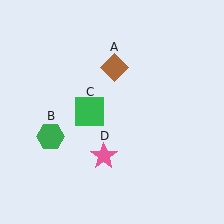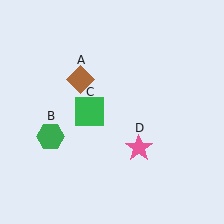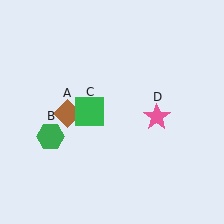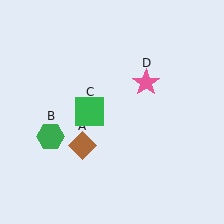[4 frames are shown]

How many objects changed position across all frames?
2 objects changed position: brown diamond (object A), pink star (object D).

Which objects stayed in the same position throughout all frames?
Green hexagon (object B) and green square (object C) remained stationary.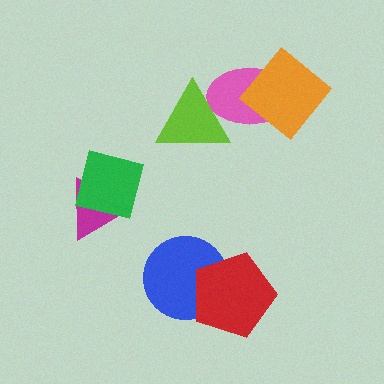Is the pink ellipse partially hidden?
Yes, it is partially covered by another shape.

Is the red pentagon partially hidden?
No, no other shape covers it.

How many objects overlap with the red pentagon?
1 object overlaps with the red pentagon.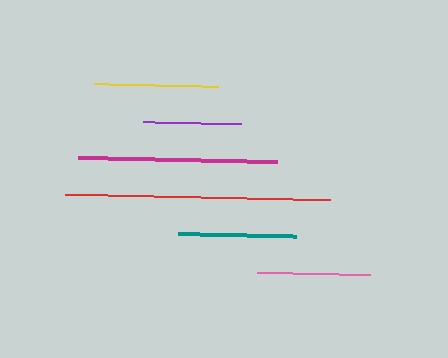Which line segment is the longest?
The red line is the longest at approximately 265 pixels.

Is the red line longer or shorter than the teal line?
The red line is longer than the teal line.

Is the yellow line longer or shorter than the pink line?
The yellow line is longer than the pink line.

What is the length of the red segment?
The red segment is approximately 265 pixels long.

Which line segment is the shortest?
The purple line is the shortest at approximately 98 pixels.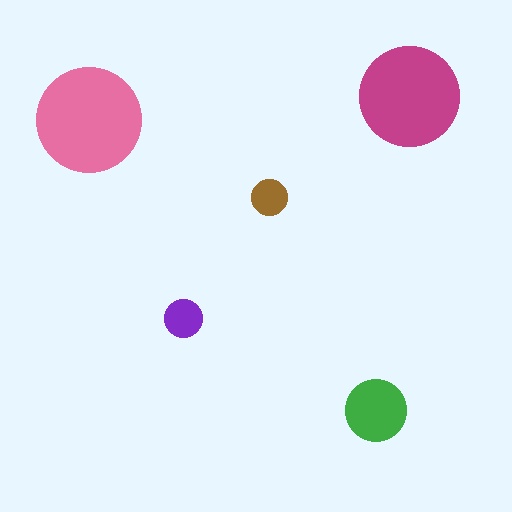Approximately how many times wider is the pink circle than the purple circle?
About 3 times wider.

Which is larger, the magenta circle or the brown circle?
The magenta one.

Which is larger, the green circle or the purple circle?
The green one.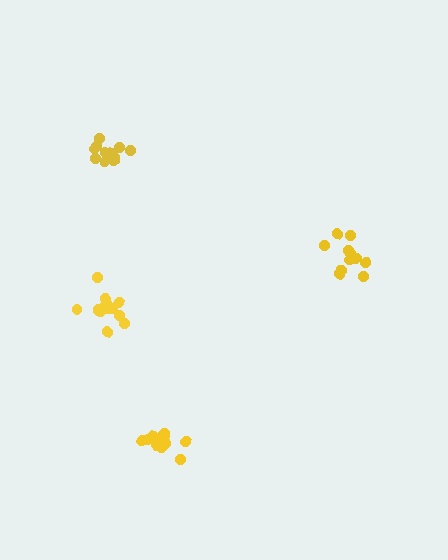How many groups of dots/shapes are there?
There are 4 groups.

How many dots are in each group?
Group 1: 14 dots, Group 2: 13 dots, Group 3: 14 dots, Group 4: 12 dots (53 total).